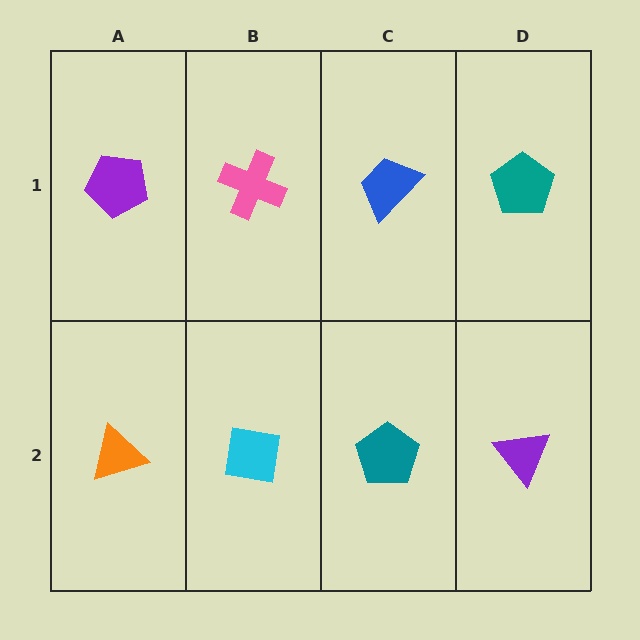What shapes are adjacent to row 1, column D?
A purple triangle (row 2, column D), a blue trapezoid (row 1, column C).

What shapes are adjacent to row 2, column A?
A purple pentagon (row 1, column A), a cyan square (row 2, column B).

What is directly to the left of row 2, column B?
An orange triangle.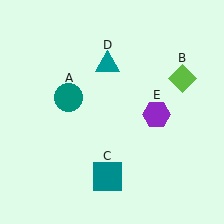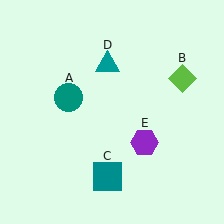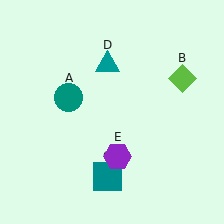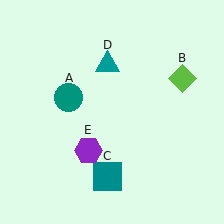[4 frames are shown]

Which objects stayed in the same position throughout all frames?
Teal circle (object A) and lime diamond (object B) and teal square (object C) and teal triangle (object D) remained stationary.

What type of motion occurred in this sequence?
The purple hexagon (object E) rotated clockwise around the center of the scene.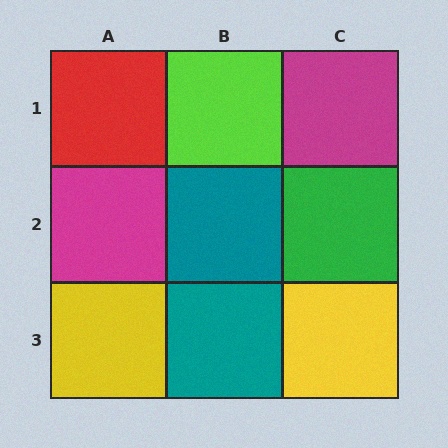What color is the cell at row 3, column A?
Yellow.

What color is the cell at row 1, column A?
Red.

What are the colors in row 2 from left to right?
Magenta, teal, green.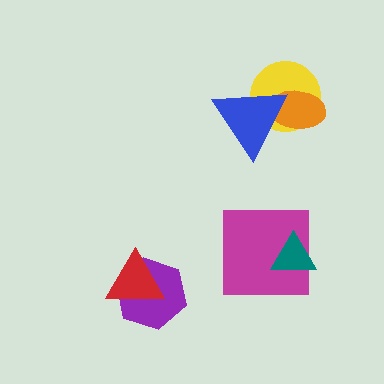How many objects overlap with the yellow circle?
2 objects overlap with the yellow circle.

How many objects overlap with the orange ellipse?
2 objects overlap with the orange ellipse.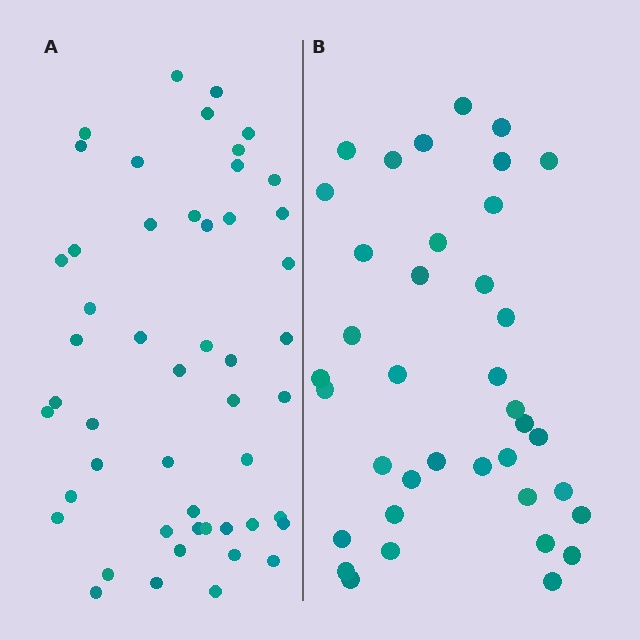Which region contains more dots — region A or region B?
Region A (the left region) has more dots.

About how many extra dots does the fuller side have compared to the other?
Region A has roughly 12 or so more dots than region B.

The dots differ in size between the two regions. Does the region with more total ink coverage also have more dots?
No. Region B has more total ink coverage because its dots are larger, but region A actually contains more individual dots. Total area can be misleading — the number of items is what matters here.